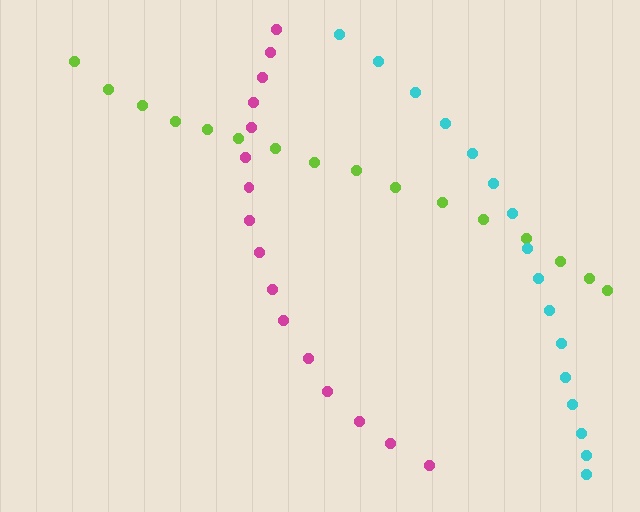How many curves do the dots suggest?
There are 3 distinct paths.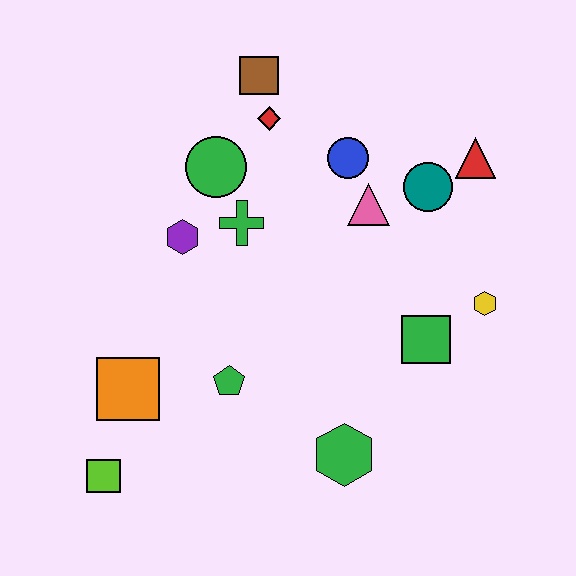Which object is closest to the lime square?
The orange square is closest to the lime square.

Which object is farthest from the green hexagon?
The brown square is farthest from the green hexagon.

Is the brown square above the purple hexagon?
Yes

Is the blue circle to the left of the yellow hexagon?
Yes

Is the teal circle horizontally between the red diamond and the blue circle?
No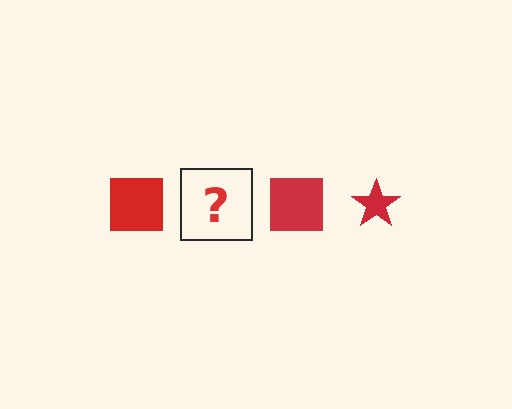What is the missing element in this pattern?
The missing element is a red star.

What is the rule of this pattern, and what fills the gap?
The rule is that the pattern cycles through square, star shapes in red. The gap should be filled with a red star.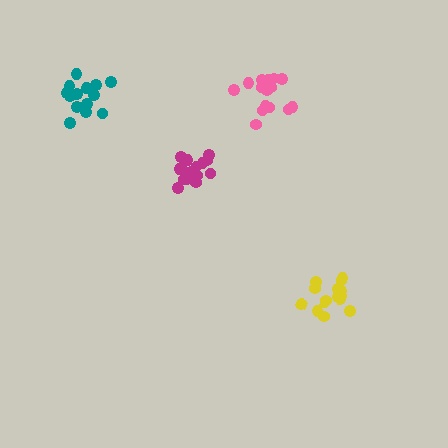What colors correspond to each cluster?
The clusters are colored: magenta, yellow, pink, teal.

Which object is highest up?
The pink cluster is topmost.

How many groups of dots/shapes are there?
There are 4 groups.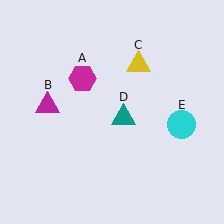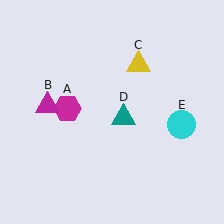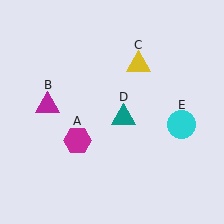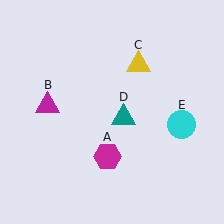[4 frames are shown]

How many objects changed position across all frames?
1 object changed position: magenta hexagon (object A).